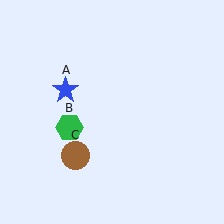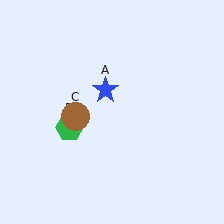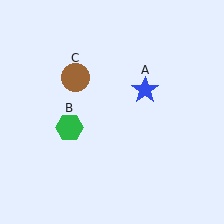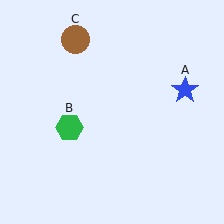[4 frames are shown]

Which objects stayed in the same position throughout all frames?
Green hexagon (object B) remained stationary.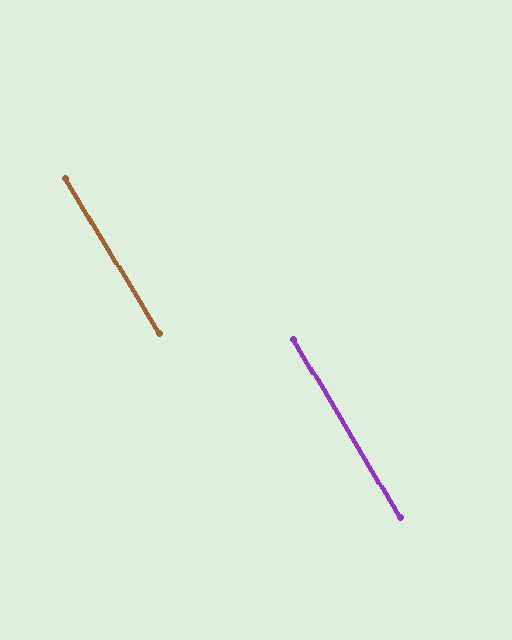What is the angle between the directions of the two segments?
Approximately 0 degrees.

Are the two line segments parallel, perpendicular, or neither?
Parallel — their directions differ by only 0.3°.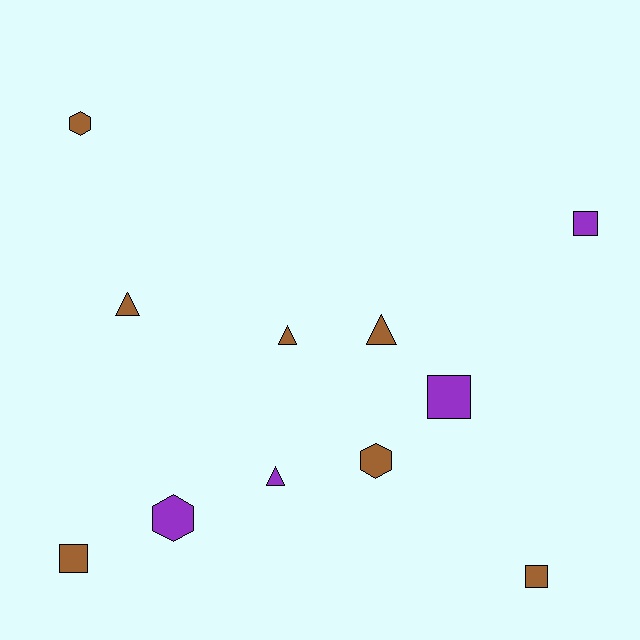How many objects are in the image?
There are 11 objects.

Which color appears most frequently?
Brown, with 7 objects.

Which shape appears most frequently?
Square, with 4 objects.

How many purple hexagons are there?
There is 1 purple hexagon.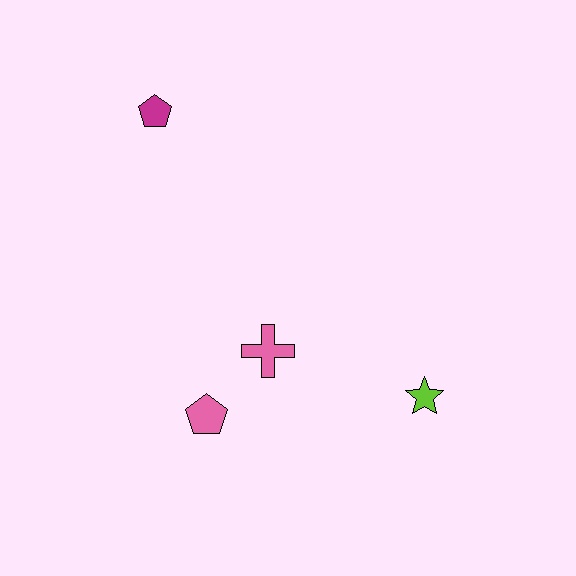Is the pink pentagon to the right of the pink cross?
No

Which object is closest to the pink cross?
The pink pentagon is closest to the pink cross.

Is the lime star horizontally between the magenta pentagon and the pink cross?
No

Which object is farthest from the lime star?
The magenta pentagon is farthest from the lime star.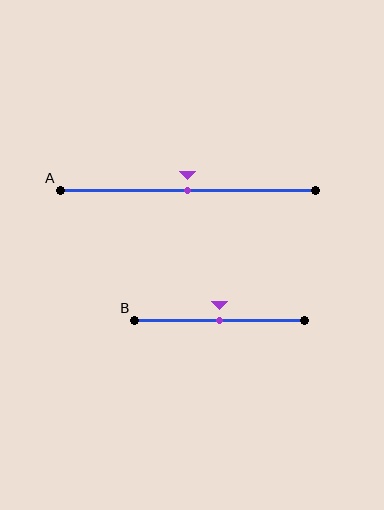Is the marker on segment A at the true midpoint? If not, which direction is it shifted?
Yes, the marker on segment A is at the true midpoint.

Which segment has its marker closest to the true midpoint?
Segment A has its marker closest to the true midpoint.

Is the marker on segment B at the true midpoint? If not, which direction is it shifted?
Yes, the marker on segment B is at the true midpoint.